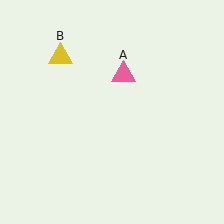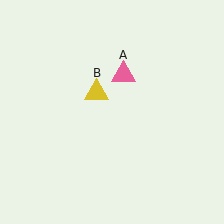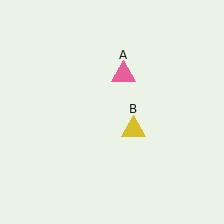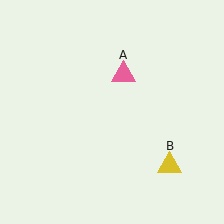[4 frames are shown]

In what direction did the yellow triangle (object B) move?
The yellow triangle (object B) moved down and to the right.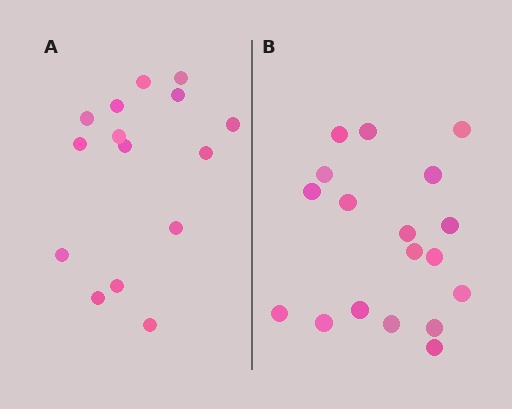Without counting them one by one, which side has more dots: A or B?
Region B (the right region) has more dots.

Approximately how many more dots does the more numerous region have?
Region B has just a few more — roughly 2 or 3 more dots than region A.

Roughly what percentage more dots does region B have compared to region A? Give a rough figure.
About 20% more.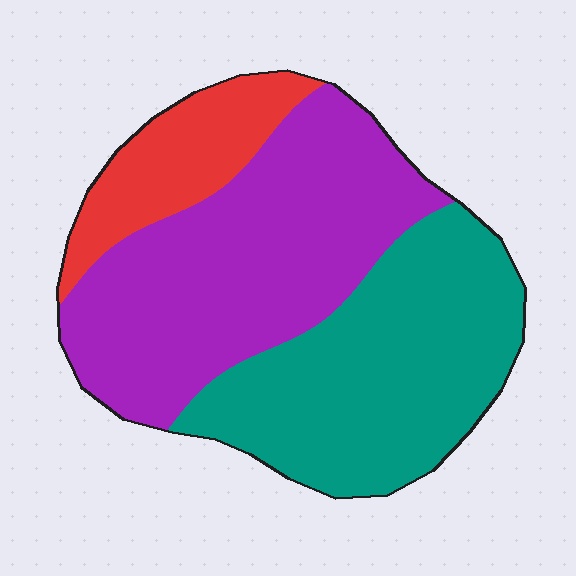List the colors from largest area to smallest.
From largest to smallest: purple, teal, red.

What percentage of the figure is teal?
Teal covers 40% of the figure.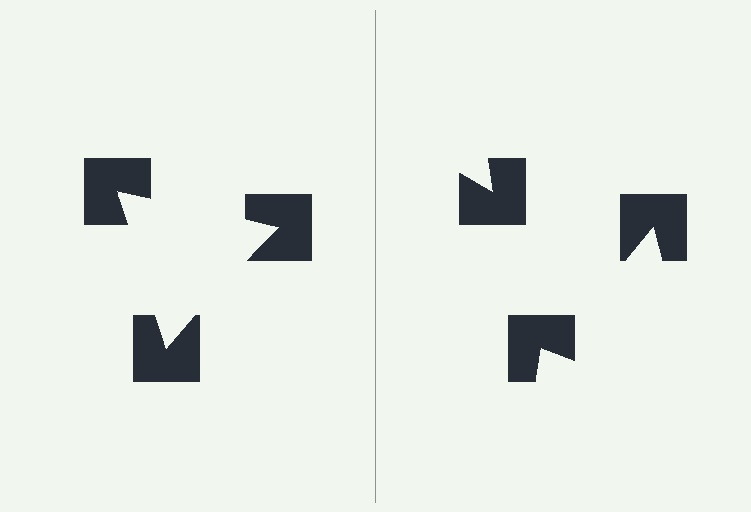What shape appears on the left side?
An illusory triangle.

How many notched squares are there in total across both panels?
6 — 3 on each side.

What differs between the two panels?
The notched squares are positioned identically on both sides; only the wedge orientations differ. On the left they align to a triangle; on the right they are misaligned.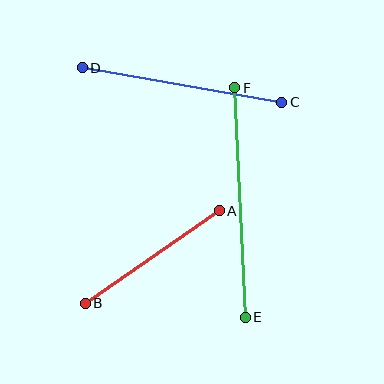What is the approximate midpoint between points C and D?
The midpoint is at approximately (182, 85) pixels.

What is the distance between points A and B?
The distance is approximately 163 pixels.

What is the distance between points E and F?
The distance is approximately 229 pixels.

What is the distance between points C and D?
The distance is approximately 202 pixels.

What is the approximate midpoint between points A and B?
The midpoint is at approximately (152, 257) pixels.